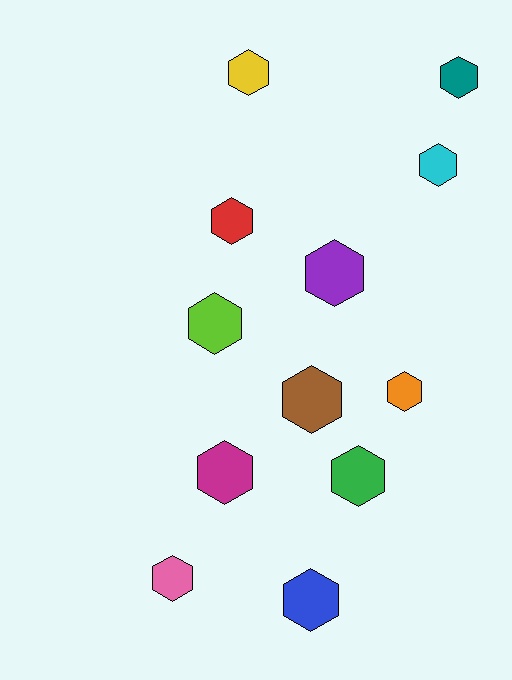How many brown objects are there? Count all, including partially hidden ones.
There is 1 brown object.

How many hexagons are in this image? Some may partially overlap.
There are 12 hexagons.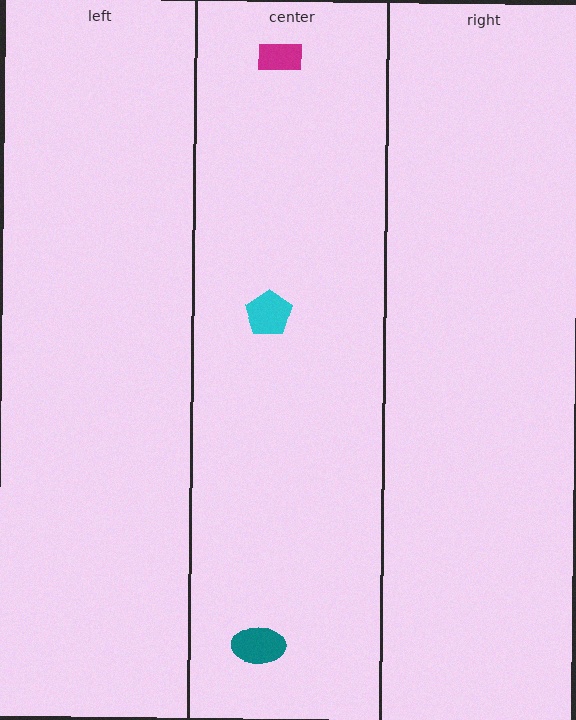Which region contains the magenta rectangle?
The center region.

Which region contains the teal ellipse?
The center region.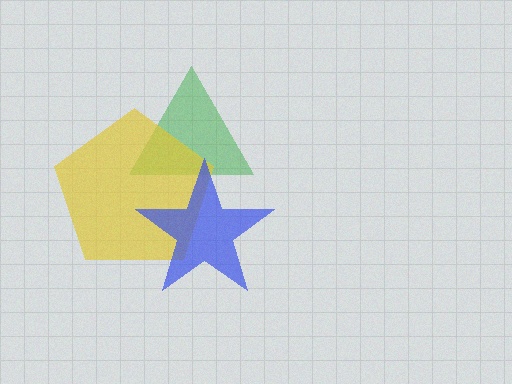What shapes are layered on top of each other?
The layered shapes are: a green triangle, a yellow pentagon, a blue star.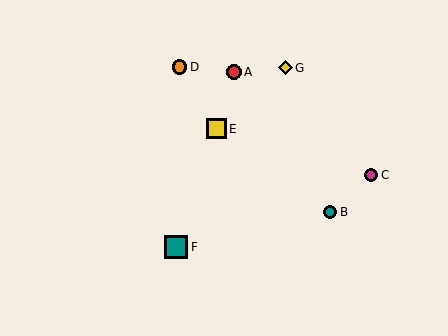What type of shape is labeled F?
Shape F is a teal square.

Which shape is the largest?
The teal square (labeled F) is the largest.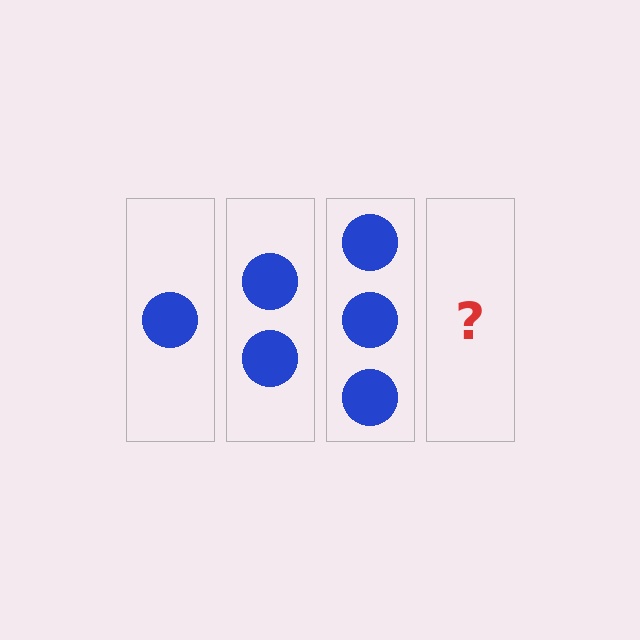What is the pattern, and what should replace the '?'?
The pattern is that each step adds one more circle. The '?' should be 4 circles.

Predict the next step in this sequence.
The next step is 4 circles.